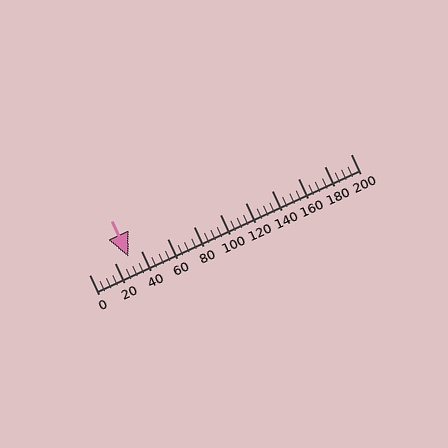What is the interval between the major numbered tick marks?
The major tick marks are spaced 20 units apart.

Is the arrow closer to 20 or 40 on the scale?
The arrow is closer to 40.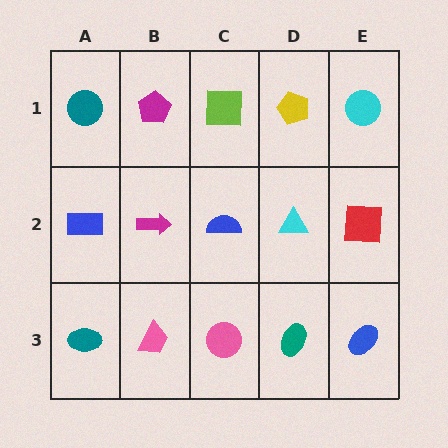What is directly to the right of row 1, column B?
A lime square.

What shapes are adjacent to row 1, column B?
A magenta arrow (row 2, column B), a teal circle (row 1, column A), a lime square (row 1, column C).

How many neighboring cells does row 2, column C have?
4.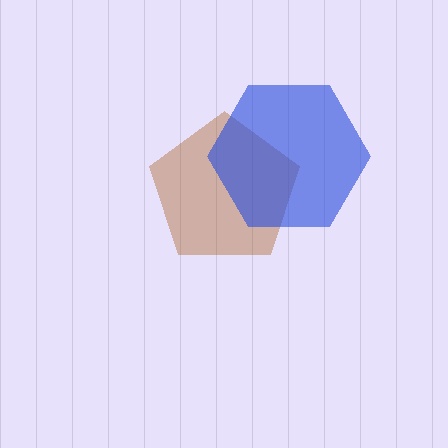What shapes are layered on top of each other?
The layered shapes are: a brown pentagon, a blue hexagon.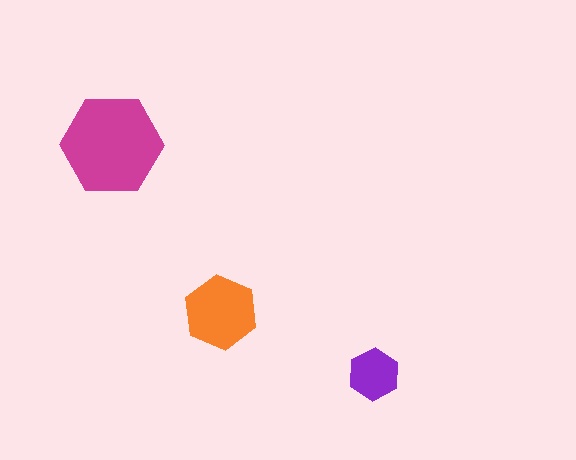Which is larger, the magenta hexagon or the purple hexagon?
The magenta one.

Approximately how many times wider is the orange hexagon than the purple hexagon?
About 1.5 times wider.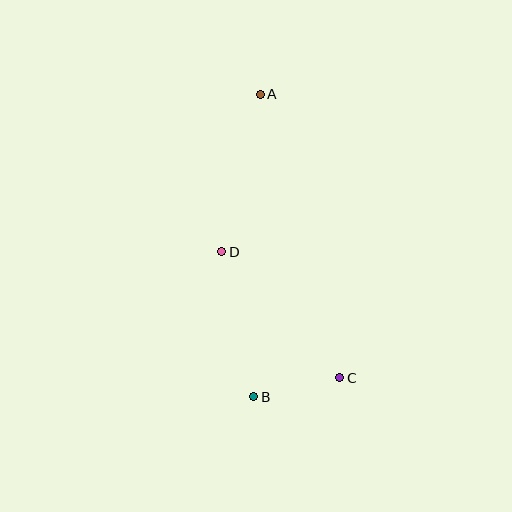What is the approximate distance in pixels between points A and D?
The distance between A and D is approximately 162 pixels.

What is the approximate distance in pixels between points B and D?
The distance between B and D is approximately 149 pixels.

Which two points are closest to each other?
Points B and C are closest to each other.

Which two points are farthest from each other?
Points A and B are farthest from each other.